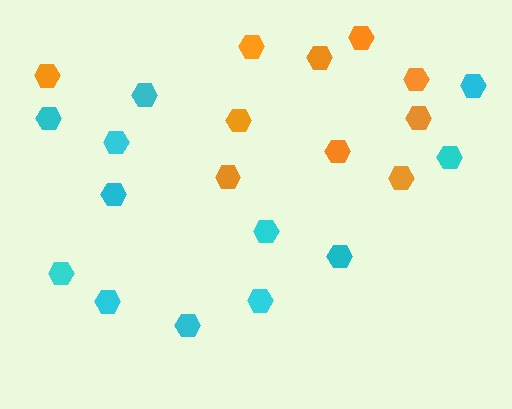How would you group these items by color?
There are 2 groups: one group of orange hexagons (10) and one group of cyan hexagons (12).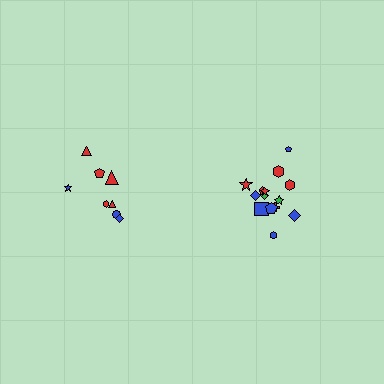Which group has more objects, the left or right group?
The right group.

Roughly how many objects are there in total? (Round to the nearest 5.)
Roughly 25 objects in total.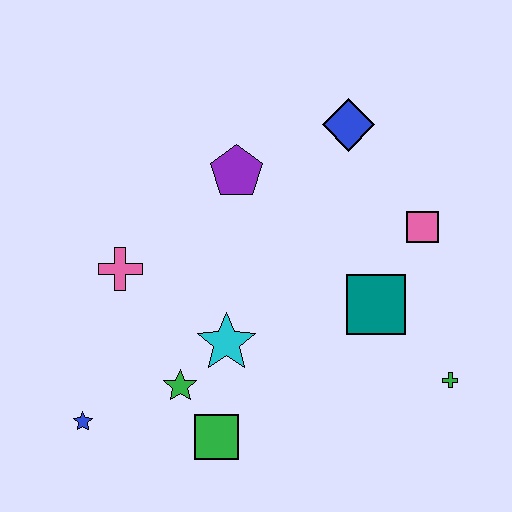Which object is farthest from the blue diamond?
The blue star is farthest from the blue diamond.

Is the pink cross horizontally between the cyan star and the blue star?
Yes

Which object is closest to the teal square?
The pink square is closest to the teal square.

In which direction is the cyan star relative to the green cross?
The cyan star is to the left of the green cross.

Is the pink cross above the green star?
Yes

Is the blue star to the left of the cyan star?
Yes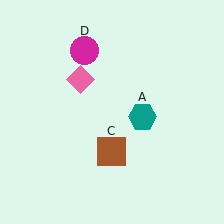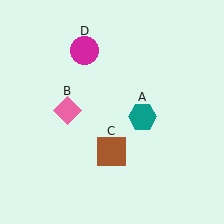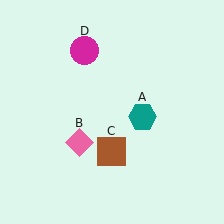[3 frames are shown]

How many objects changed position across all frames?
1 object changed position: pink diamond (object B).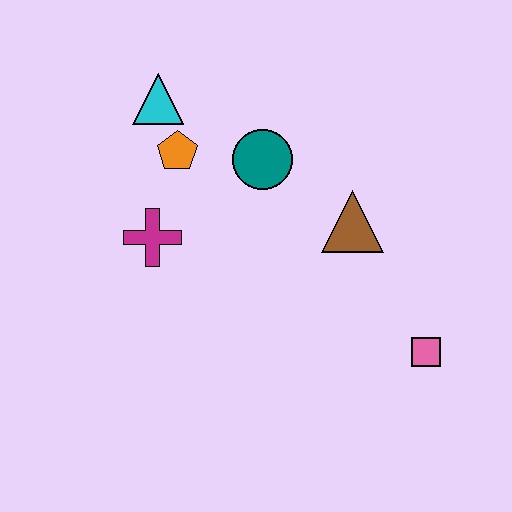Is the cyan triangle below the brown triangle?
No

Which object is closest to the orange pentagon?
The cyan triangle is closest to the orange pentagon.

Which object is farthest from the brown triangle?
The cyan triangle is farthest from the brown triangle.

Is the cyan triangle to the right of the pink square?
No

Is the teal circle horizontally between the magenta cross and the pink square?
Yes